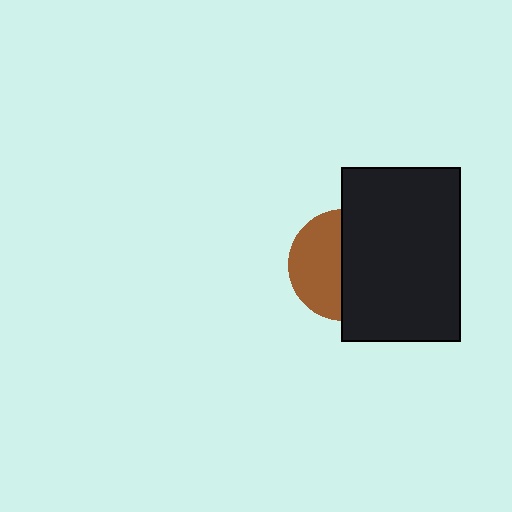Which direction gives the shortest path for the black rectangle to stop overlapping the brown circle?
Moving right gives the shortest separation.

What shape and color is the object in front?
The object in front is a black rectangle.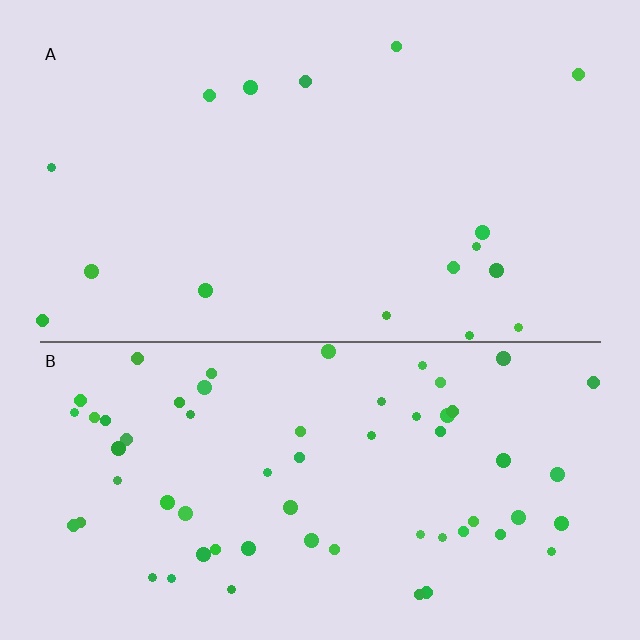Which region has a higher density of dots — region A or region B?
B (the bottom).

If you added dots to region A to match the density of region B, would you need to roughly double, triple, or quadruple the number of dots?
Approximately quadruple.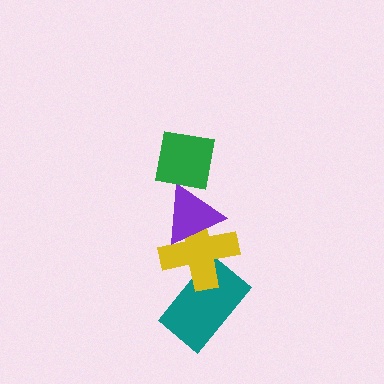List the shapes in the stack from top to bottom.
From top to bottom: the green square, the purple triangle, the yellow cross, the teal rectangle.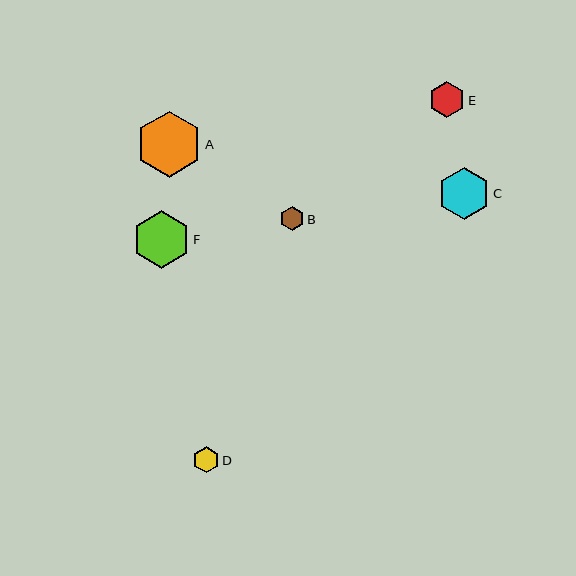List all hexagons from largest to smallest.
From largest to smallest: A, F, C, E, D, B.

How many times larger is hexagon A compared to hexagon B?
Hexagon A is approximately 2.7 times the size of hexagon B.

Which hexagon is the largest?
Hexagon A is the largest with a size of approximately 66 pixels.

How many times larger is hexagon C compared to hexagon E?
Hexagon C is approximately 1.4 times the size of hexagon E.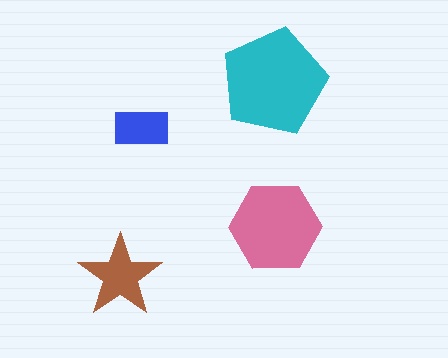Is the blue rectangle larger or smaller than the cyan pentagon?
Smaller.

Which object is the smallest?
The blue rectangle.